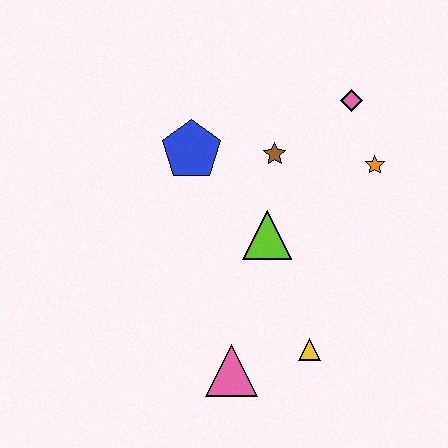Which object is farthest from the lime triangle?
The pink diamond is farthest from the lime triangle.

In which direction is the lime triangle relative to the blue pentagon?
The lime triangle is below the blue pentagon.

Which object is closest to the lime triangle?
The brown star is closest to the lime triangle.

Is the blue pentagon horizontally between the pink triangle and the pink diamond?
No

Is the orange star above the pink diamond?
No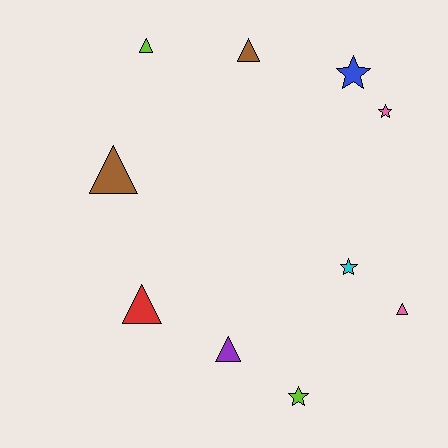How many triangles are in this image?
There are 6 triangles.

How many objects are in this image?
There are 10 objects.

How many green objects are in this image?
There are no green objects.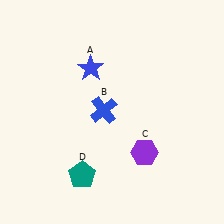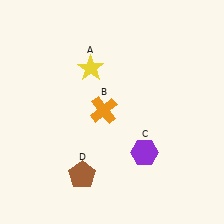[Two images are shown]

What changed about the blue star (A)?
In Image 1, A is blue. In Image 2, it changed to yellow.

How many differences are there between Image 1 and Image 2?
There are 3 differences between the two images.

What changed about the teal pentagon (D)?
In Image 1, D is teal. In Image 2, it changed to brown.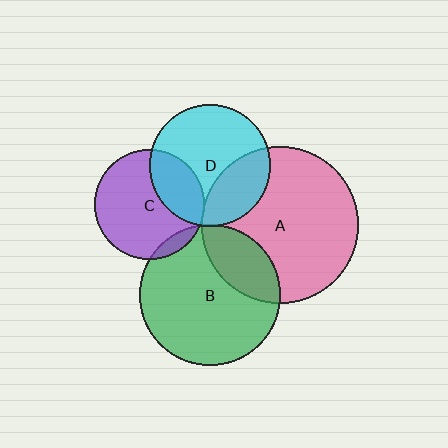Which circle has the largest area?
Circle A (pink).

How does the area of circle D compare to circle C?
Approximately 1.2 times.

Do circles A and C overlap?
Yes.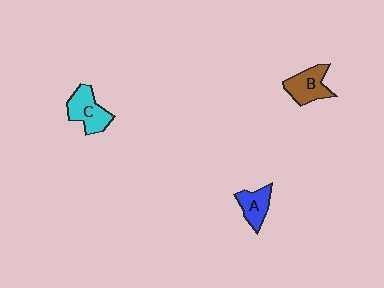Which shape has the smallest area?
Shape A (blue).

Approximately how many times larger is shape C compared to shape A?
Approximately 1.3 times.